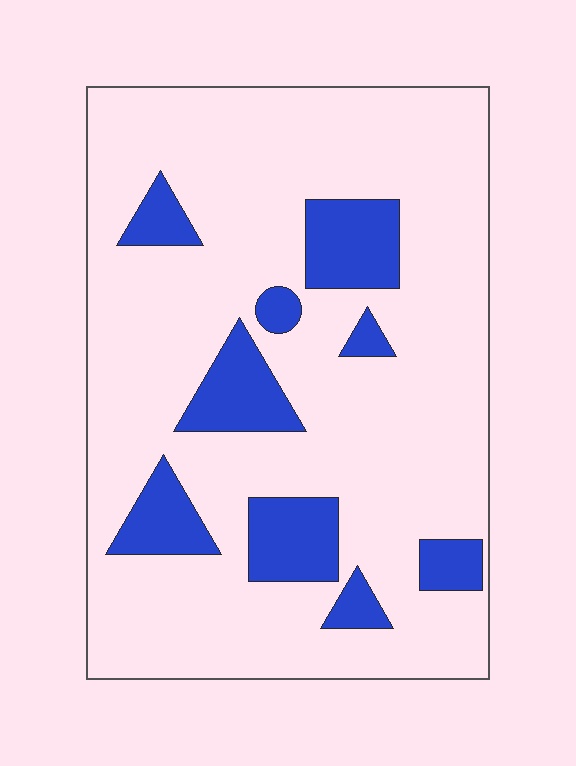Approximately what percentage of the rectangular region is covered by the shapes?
Approximately 20%.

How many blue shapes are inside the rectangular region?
9.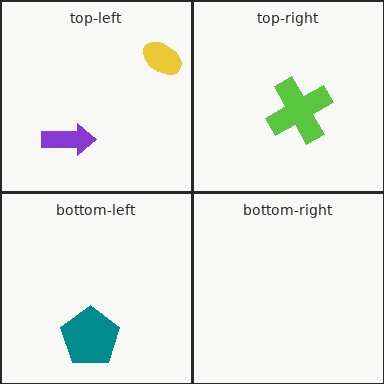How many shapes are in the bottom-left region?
1.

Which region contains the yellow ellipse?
The top-left region.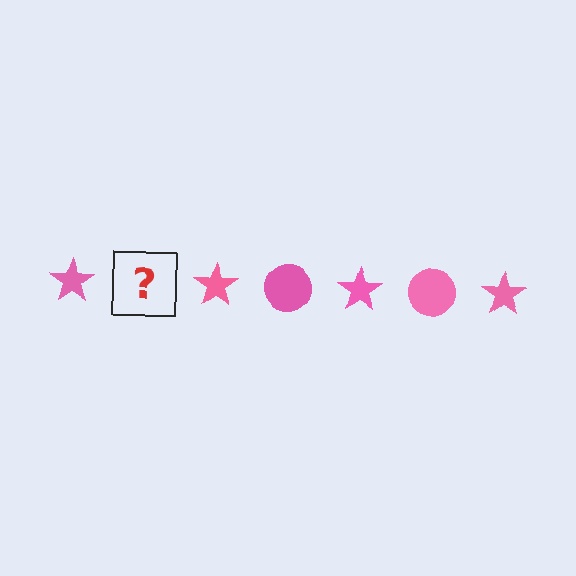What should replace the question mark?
The question mark should be replaced with a pink circle.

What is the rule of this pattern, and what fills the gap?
The rule is that the pattern cycles through star, circle shapes in pink. The gap should be filled with a pink circle.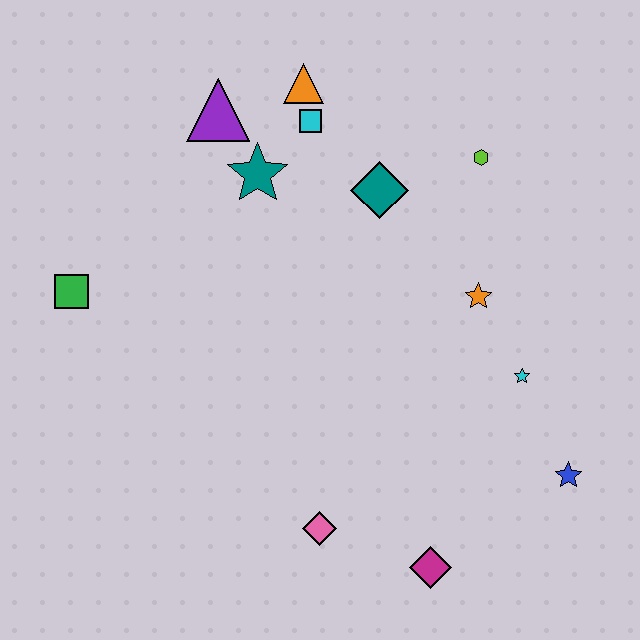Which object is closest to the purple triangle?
The teal star is closest to the purple triangle.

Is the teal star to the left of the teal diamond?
Yes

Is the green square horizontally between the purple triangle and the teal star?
No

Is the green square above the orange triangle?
No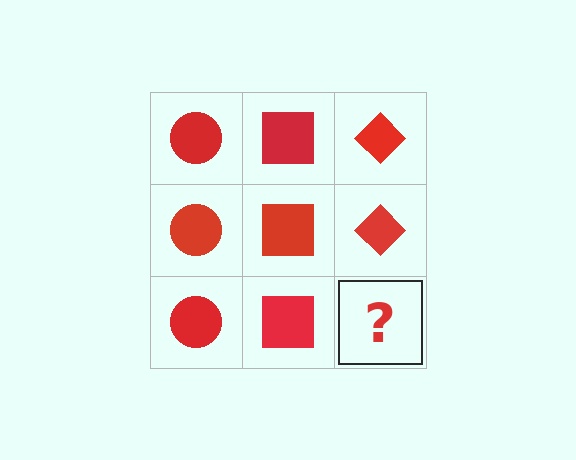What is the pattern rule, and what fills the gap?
The rule is that each column has a consistent shape. The gap should be filled with a red diamond.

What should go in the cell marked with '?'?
The missing cell should contain a red diamond.